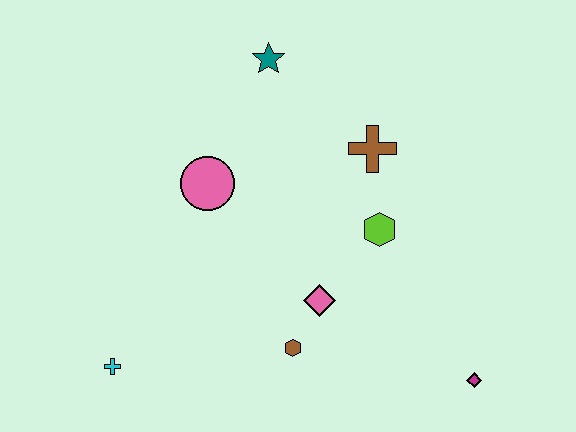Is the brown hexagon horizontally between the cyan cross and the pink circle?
No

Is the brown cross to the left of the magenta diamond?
Yes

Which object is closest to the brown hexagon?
The pink diamond is closest to the brown hexagon.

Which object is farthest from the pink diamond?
The teal star is farthest from the pink diamond.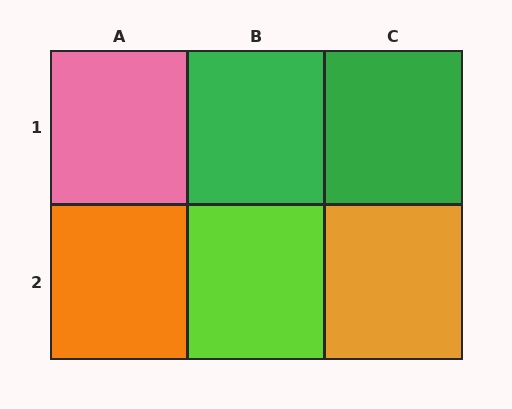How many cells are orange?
2 cells are orange.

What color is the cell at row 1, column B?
Green.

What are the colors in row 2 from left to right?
Orange, lime, orange.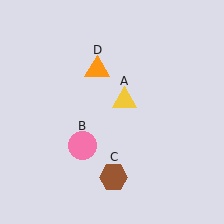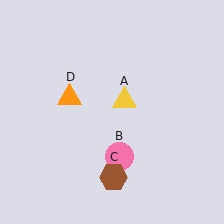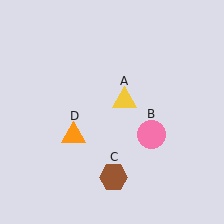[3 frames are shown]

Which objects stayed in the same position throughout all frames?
Yellow triangle (object A) and brown hexagon (object C) remained stationary.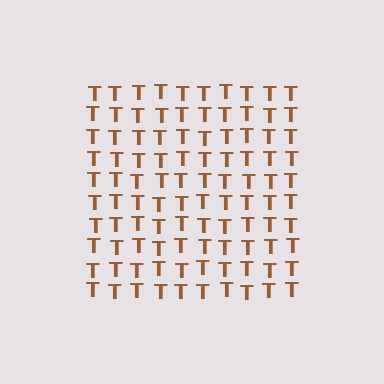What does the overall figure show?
The overall figure shows a square.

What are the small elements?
The small elements are letter T's.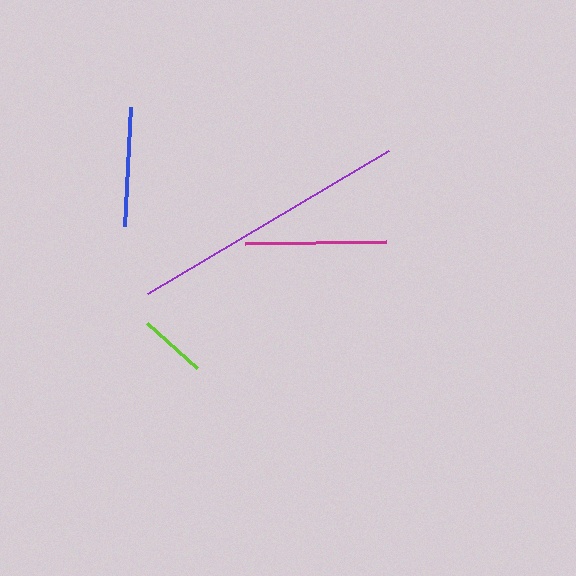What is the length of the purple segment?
The purple segment is approximately 280 pixels long.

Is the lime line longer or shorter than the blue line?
The blue line is longer than the lime line.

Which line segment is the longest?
The purple line is the longest at approximately 280 pixels.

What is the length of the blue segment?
The blue segment is approximately 120 pixels long.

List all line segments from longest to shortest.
From longest to shortest: purple, magenta, blue, lime.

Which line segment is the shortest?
The lime line is the shortest at approximately 67 pixels.